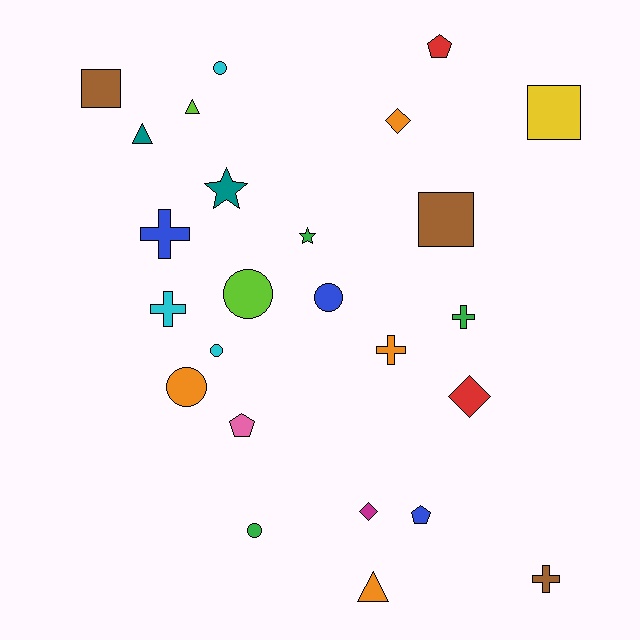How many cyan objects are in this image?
There are 3 cyan objects.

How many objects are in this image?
There are 25 objects.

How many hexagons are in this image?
There are no hexagons.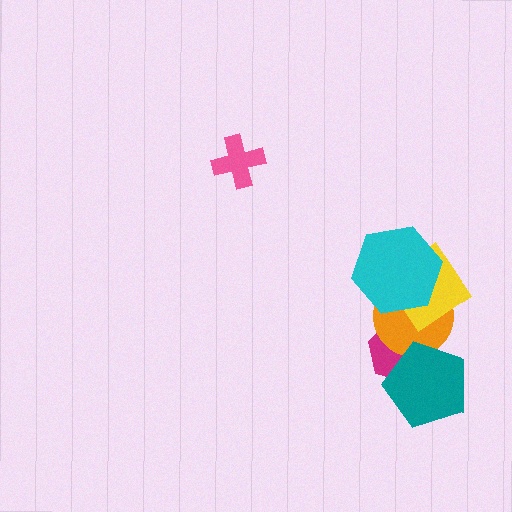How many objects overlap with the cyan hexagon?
2 objects overlap with the cyan hexagon.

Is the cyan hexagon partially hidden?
No, no other shape covers it.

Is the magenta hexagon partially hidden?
Yes, it is partially covered by another shape.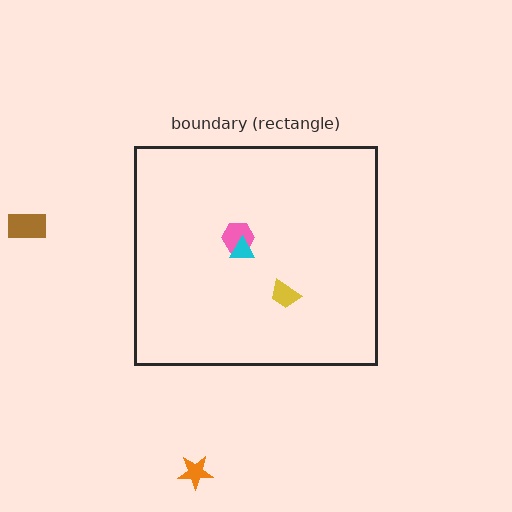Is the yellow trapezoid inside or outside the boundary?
Inside.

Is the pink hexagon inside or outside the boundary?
Inside.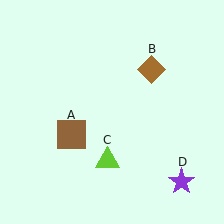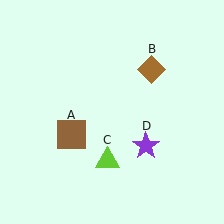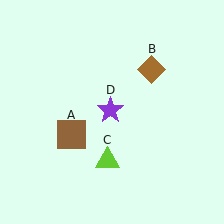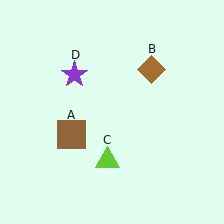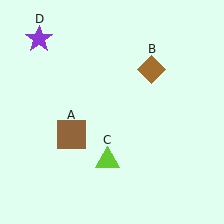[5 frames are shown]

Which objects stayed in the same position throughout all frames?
Brown square (object A) and brown diamond (object B) and lime triangle (object C) remained stationary.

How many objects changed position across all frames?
1 object changed position: purple star (object D).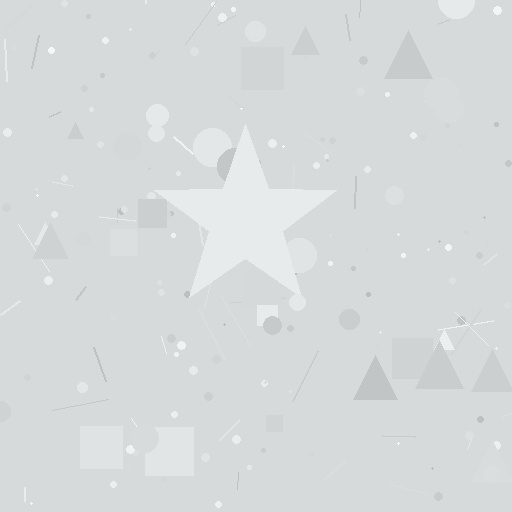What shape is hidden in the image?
A star is hidden in the image.